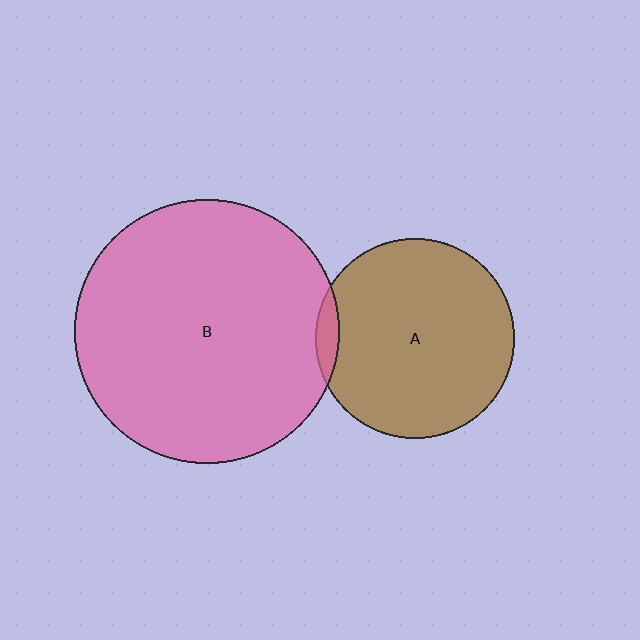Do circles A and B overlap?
Yes.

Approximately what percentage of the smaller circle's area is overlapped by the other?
Approximately 5%.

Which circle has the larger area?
Circle B (pink).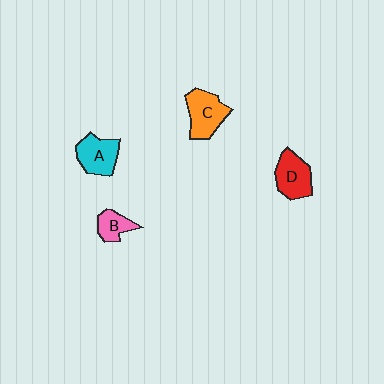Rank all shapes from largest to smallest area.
From largest to smallest: C (orange), D (red), A (cyan), B (pink).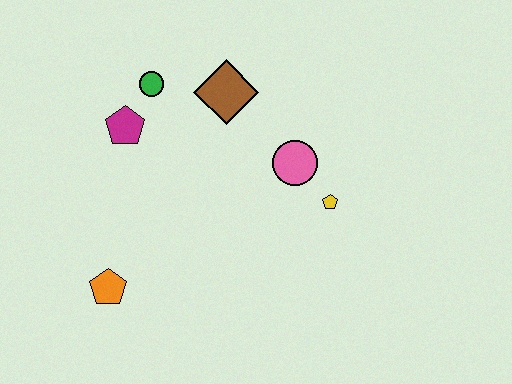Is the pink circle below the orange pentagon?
No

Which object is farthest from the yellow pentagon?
The orange pentagon is farthest from the yellow pentagon.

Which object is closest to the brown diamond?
The green circle is closest to the brown diamond.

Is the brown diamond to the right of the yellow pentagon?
No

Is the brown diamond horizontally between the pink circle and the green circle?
Yes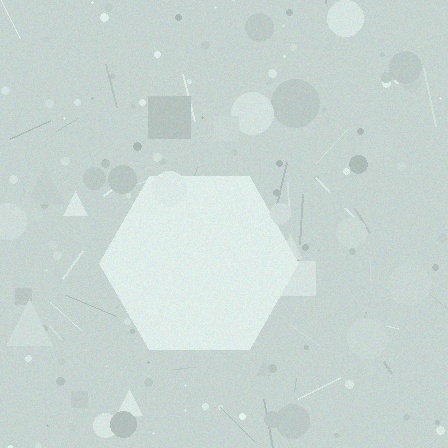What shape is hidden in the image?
A hexagon is hidden in the image.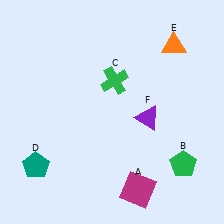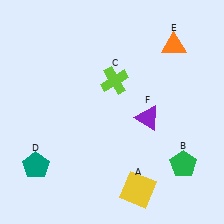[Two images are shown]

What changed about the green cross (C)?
In Image 1, C is green. In Image 2, it changed to lime.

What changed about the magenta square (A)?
In Image 1, A is magenta. In Image 2, it changed to yellow.